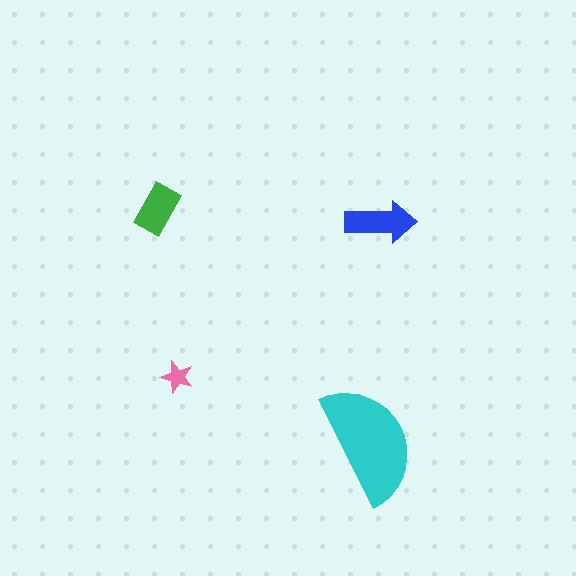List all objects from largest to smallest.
The cyan semicircle, the blue arrow, the green rectangle, the pink star.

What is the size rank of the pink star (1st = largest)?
4th.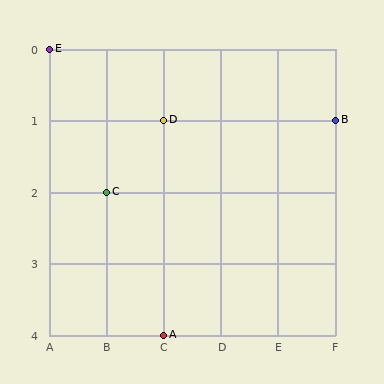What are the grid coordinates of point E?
Point E is at grid coordinates (A, 0).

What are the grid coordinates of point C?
Point C is at grid coordinates (B, 2).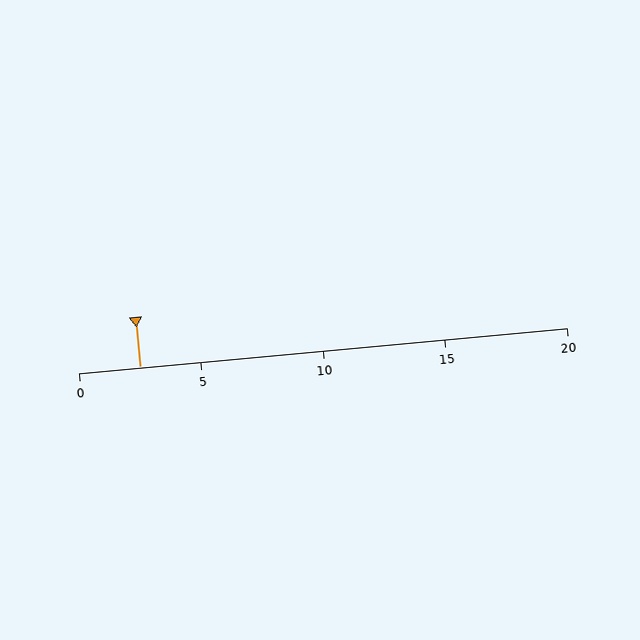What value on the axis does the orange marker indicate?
The marker indicates approximately 2.5.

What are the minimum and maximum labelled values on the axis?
The axis runs from 0 to 20.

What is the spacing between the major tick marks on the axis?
The major ticks are spaced 5 apart.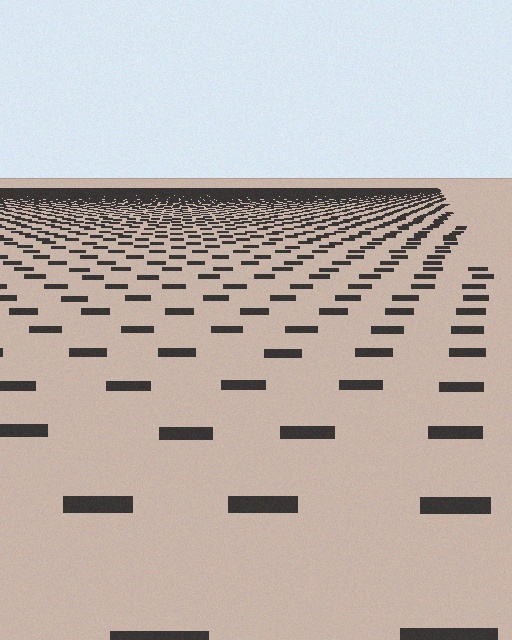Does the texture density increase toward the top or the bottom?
Density increases toward the top.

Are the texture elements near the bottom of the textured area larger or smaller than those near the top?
Larger. Near the bottom, elements are closer to the viewer and appear at a bigger on-screen size.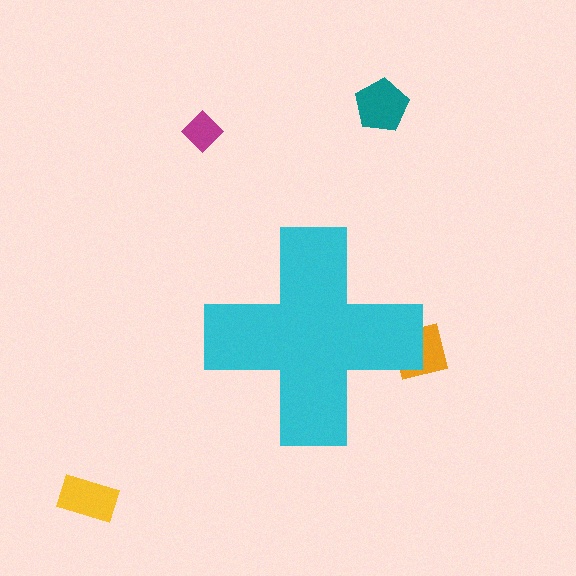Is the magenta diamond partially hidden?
No, the magenta diamond is fully visible.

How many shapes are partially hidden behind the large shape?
1 shape is partially hidden.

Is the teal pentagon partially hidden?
No, the teal pentagon is fully visible.